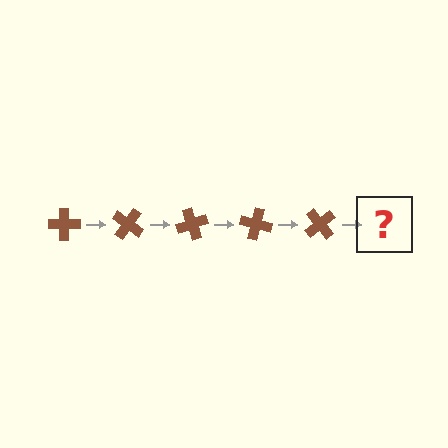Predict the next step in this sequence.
The next step is a brown cross rotated 175 degrees.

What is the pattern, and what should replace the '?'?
The pattern is that the cross rotates 35 degrees each step. The '?' should be a brown cross rotated 175 degrees.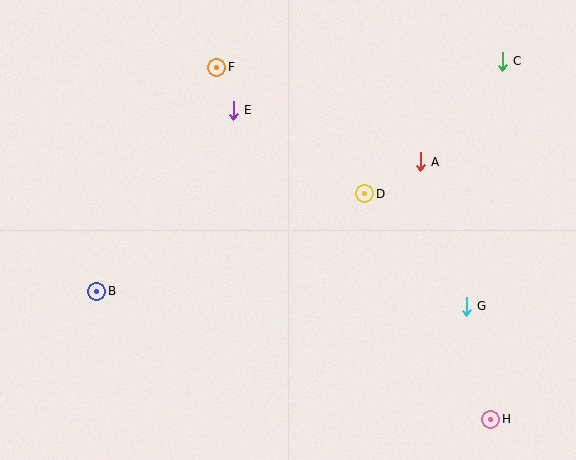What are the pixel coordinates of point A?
Point A is at (420, 162).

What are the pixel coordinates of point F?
Point F is at (217, 67).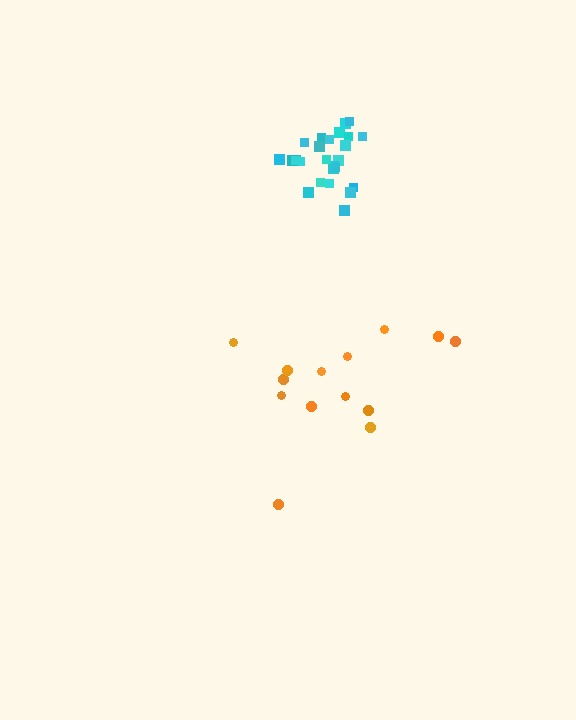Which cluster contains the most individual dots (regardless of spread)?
Cyan (26).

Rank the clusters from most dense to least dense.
cyan, orange.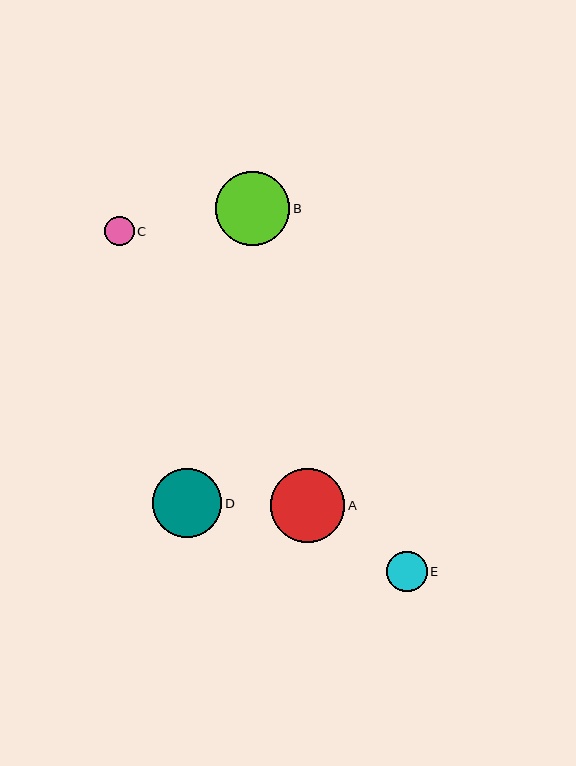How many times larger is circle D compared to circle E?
Circle D is approximately 1.7 times the size of circle E.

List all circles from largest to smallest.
From largest to smallest: A, B, D, E, C.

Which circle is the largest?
Circle A is the largest with a size of approximately 74 pixels.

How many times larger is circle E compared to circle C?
Circle E is approximately 1.4 times the size of circle C.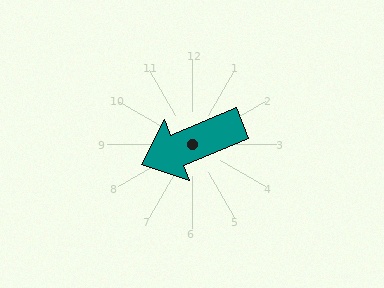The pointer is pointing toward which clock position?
Roughly 8 o'clock.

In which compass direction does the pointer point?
West.